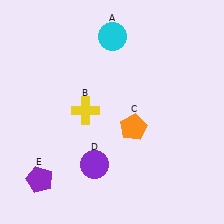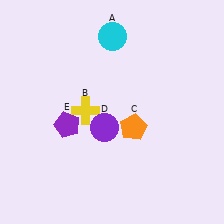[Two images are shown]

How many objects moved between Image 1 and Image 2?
2 objects moved between the two images.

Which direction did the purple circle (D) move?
The purple circle (D) moved up.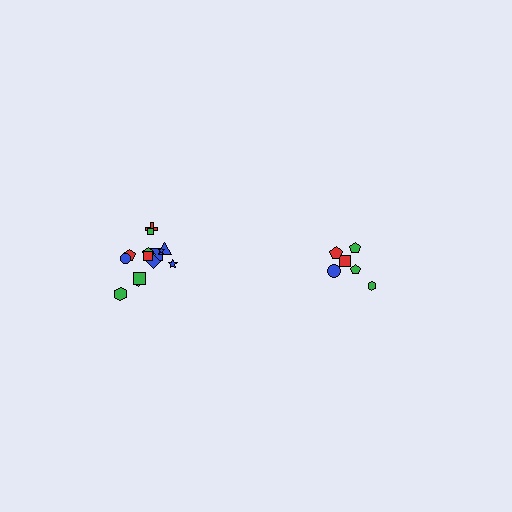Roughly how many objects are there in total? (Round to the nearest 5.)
Roughly 20 objects in total.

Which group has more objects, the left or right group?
The left group.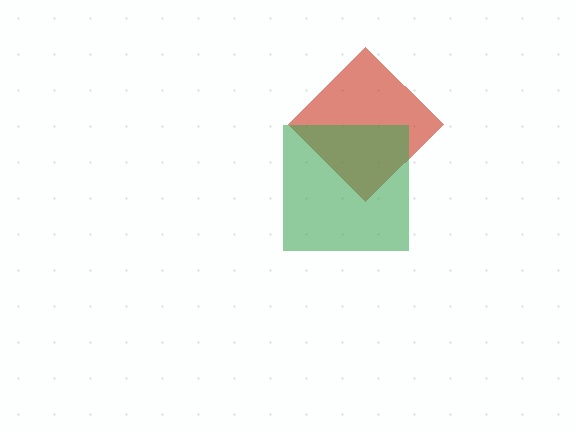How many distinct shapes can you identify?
There are 2 distinct shapes: a red diamond, a green square.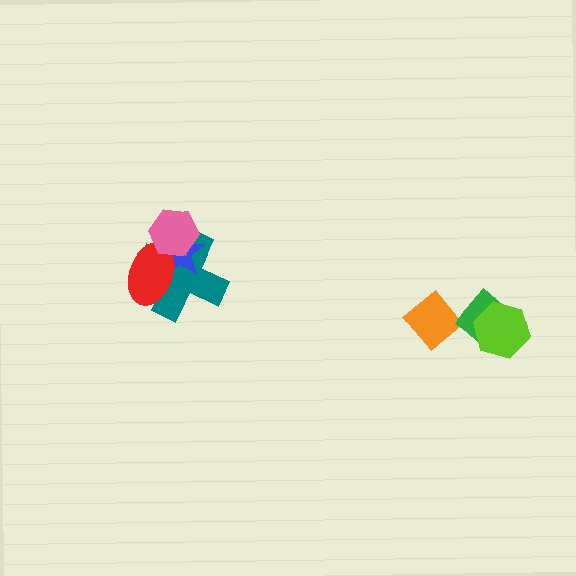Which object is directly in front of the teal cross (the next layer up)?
The blue star is directly in front of the teal cross.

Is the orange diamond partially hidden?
Yes, it is partially covered by another shape.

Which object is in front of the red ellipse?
The pink hexagon is in front of the red ellipse.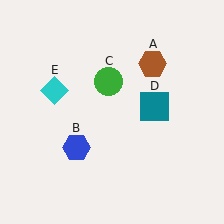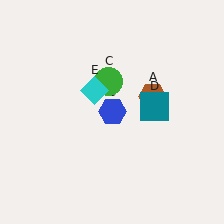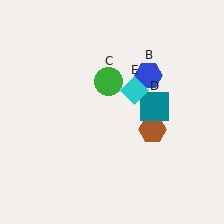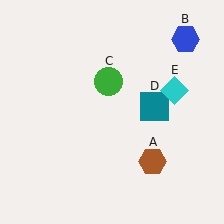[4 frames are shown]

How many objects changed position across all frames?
3 objects changed position: brown hexagon (object A), blue hexagon (object B), cyan diamond (object E).